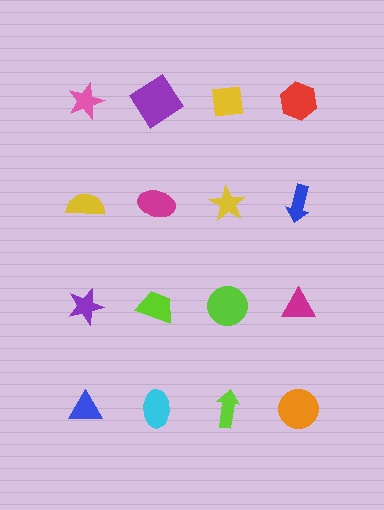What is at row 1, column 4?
A red hexagon.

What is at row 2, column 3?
A yellow star.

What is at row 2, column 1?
A yellow semicircle.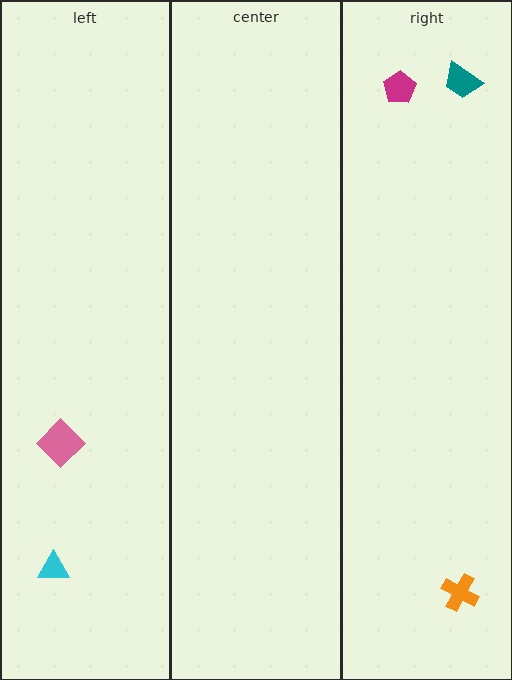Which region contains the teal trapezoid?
The right region.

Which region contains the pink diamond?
The left region.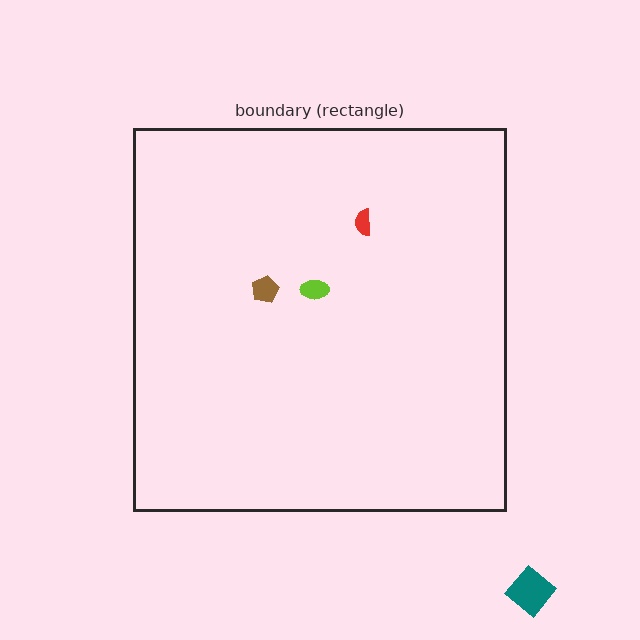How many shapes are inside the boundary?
3 inside, 1 outside.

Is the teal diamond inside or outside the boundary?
Outside.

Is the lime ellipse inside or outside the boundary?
Inside.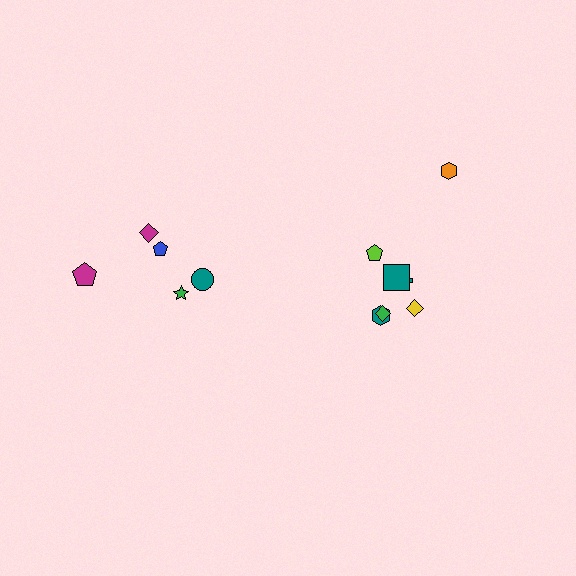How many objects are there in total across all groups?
There are 12 objects.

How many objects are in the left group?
There are 5 objects.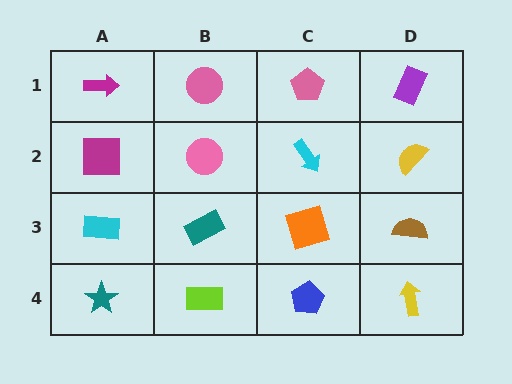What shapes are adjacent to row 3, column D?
A yellow semicircle (row 2, column D), a yellow arrow (row 4, column D), an orange square (row 3, column C).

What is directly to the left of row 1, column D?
A pink pentagon.